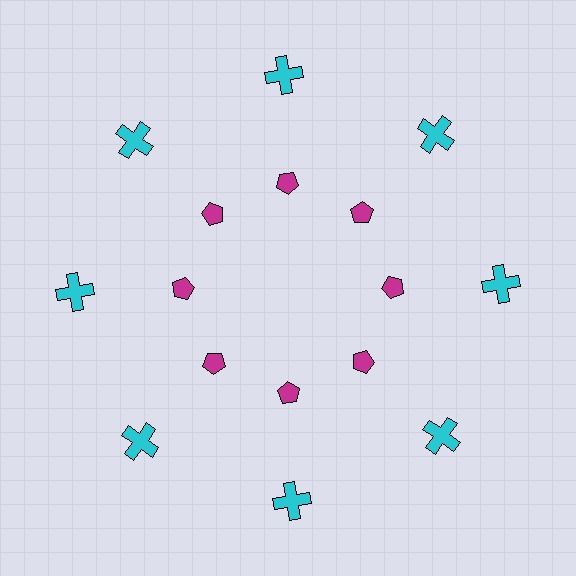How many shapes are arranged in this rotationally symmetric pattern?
There are 16 shapes, arranged in 8 groups of 2.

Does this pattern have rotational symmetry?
Yes, this pattern has 8-fold rotational symmetry. It looks the same after rotating 45 degrees around the center.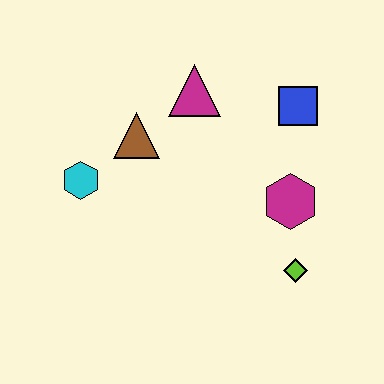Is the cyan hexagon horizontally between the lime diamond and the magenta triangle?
No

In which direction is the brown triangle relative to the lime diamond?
The brown triangle is to the left of the lime diamond.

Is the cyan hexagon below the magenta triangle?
Yes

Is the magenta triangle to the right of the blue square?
No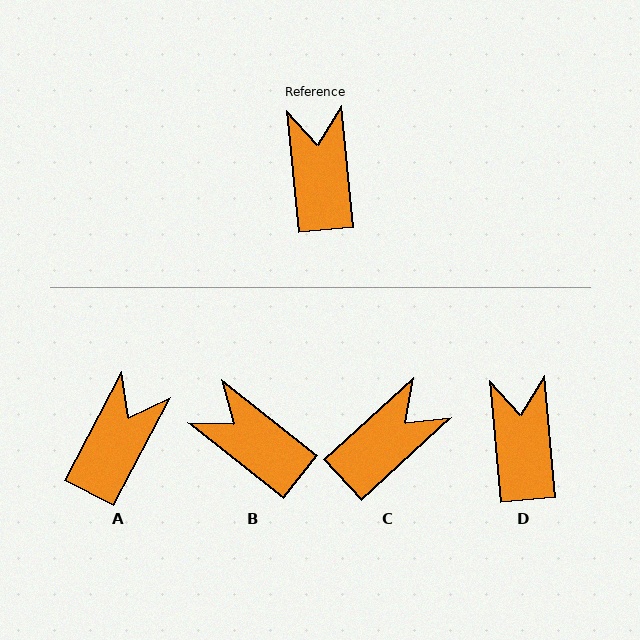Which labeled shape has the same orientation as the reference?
D.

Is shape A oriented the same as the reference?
No, it is off by about 33 degrees.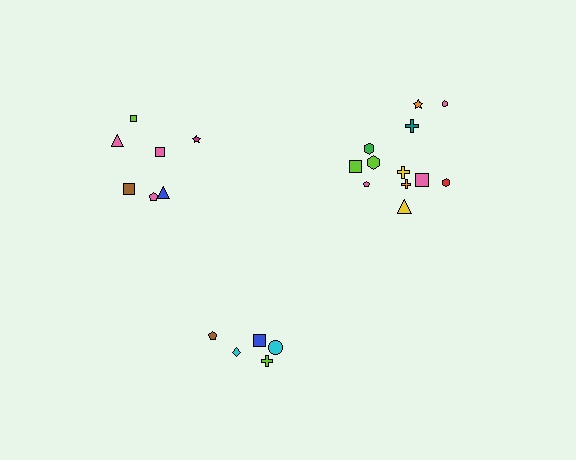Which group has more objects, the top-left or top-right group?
The top-right group.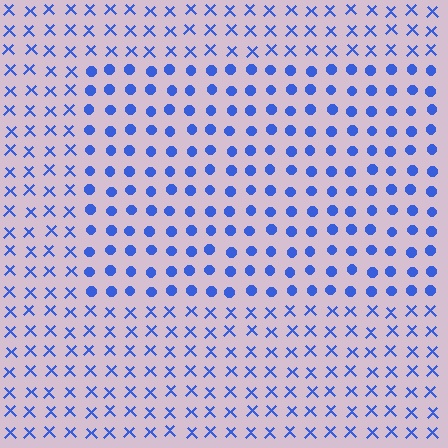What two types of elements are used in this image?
The image uses circles inside the rectangle region and X marks outside it.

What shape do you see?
I see a rectangle.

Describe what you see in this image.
The image is filled with small blue elements arranged in a uniform grid. A rectangle-shaped region contains circles, while the surrounding area contains X marks. The boundary is defined purely by the change in element shape.